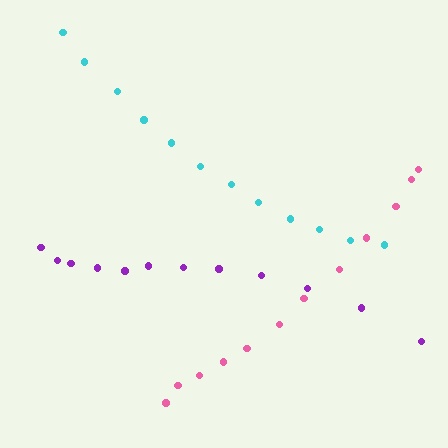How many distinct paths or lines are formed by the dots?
There are 3 distinct paths.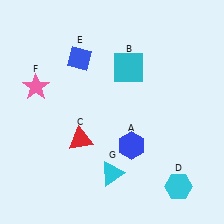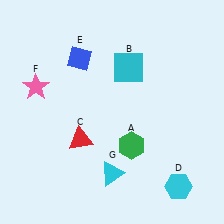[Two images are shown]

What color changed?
The hexagon (A) changed from blue in Image 1 to green in Image 2.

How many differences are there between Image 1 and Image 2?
There is 1 difference between the two images.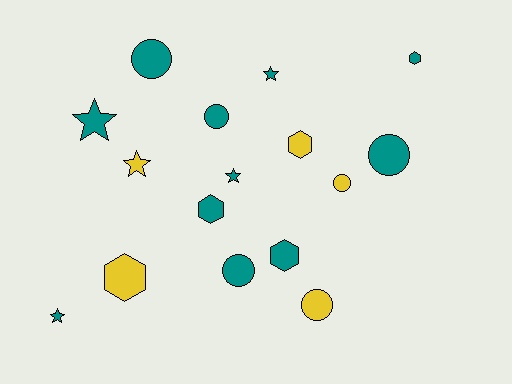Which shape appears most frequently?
Circle, with 6 objects.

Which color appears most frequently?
Teal, with 11 objects.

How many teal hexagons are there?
There are 3 teal hexagons.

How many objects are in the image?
There are 16 objects.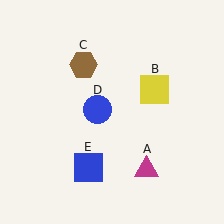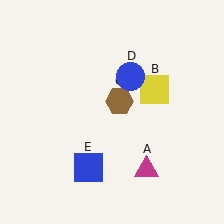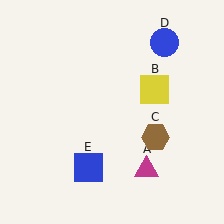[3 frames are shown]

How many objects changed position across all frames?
2 objects changed position: brown hexagon (object C), blue circle (object D).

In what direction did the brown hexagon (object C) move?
The brown hexagon (object C) moved down and to the right.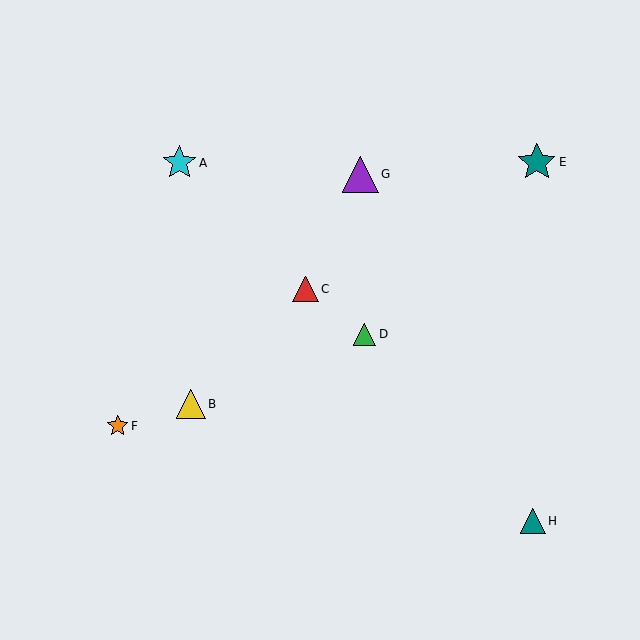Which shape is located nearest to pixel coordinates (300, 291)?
The red triangle (labeled C) at (305, 289) is nearest to that location.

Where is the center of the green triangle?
The center of the green triangle is at (365, 334).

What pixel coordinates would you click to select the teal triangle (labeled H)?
Click at (533, 521) to select the teal triangle H.